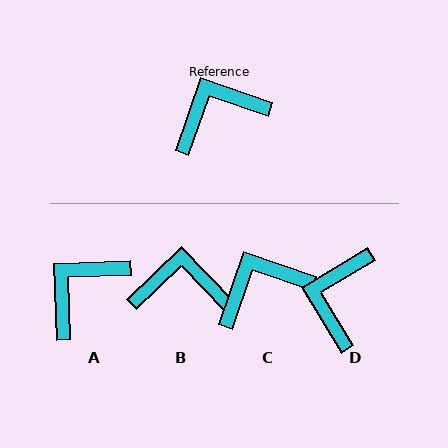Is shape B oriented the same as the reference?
No, it is off by about 27 degrees.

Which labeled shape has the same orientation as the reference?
C.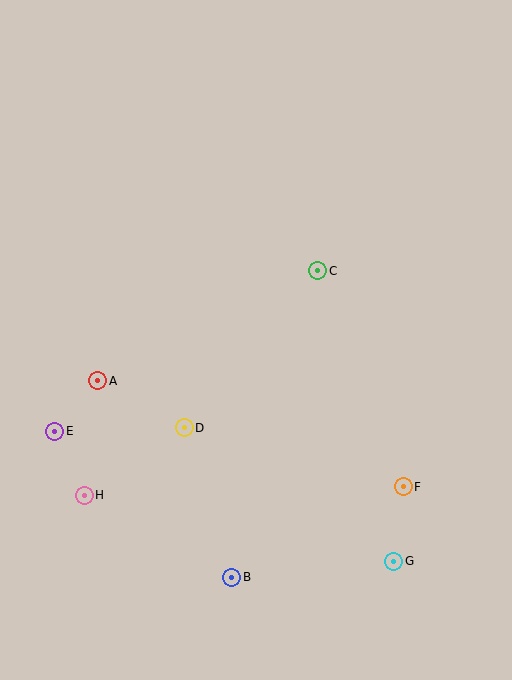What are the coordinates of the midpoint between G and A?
The midpoint between G and A is at (246, 471).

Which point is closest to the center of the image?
Point C at (318, 271) is closest to the center.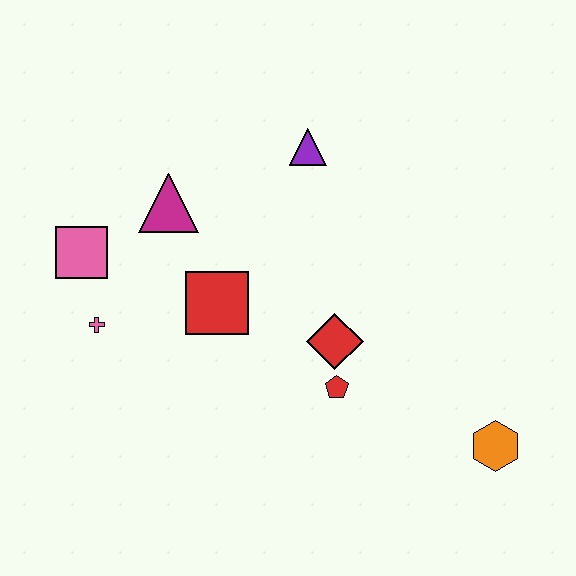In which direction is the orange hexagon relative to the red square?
The orange hexagon is to the right of the red square.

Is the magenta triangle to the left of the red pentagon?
Yes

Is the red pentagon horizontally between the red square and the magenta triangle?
No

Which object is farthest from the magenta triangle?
The orange hexagon is farthest from the magenta triangle.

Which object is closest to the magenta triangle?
The pink square is closest to the magenta triangle.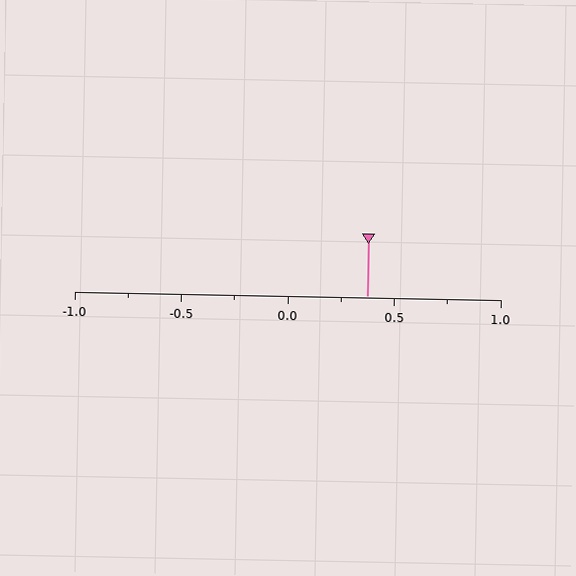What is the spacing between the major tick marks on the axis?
The major ticks are spaced 0.5 apart.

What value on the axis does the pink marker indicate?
The marker indicates approximately 0.38.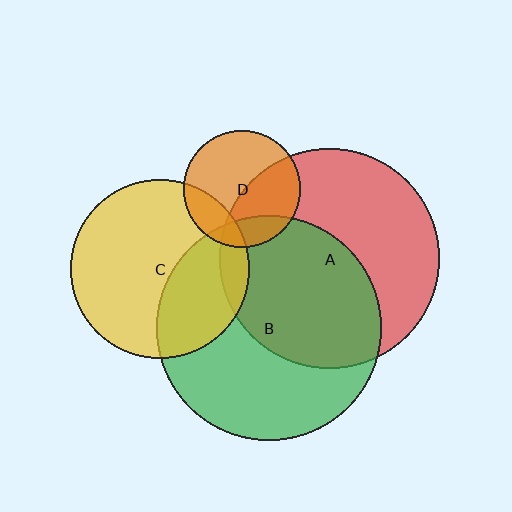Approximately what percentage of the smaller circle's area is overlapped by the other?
Approximately 35%.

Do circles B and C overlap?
Yes.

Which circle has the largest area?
Circle B (green).